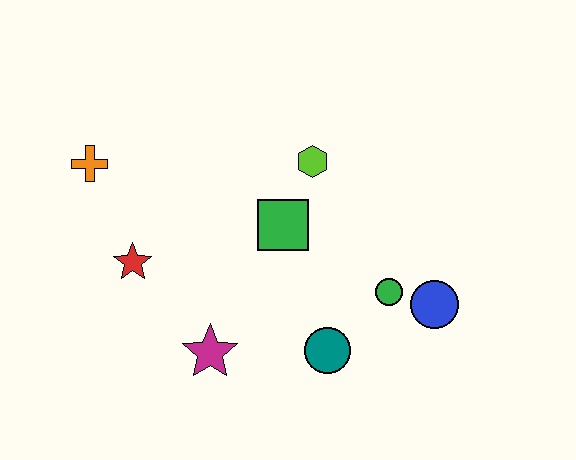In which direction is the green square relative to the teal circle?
The green square is above the teal circle.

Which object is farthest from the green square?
The orange cross is farthest from the green square.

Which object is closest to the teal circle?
The green circle is closest to the teal circle.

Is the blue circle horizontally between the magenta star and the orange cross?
No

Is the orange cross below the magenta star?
No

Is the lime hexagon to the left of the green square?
No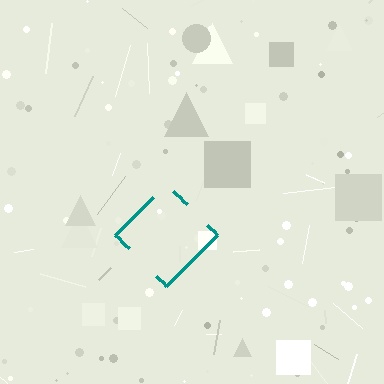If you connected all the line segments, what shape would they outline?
They would outline a diamond.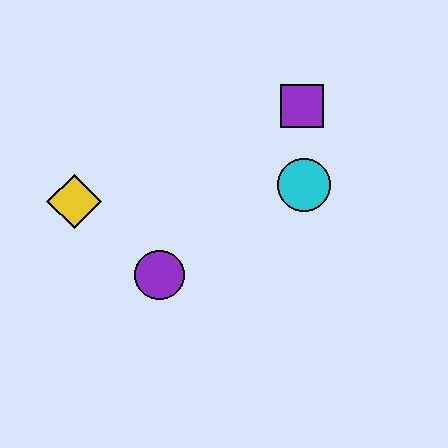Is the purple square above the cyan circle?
Yes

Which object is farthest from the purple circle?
The purple square is farthest from the purple circle.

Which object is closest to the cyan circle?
The purple square is closest to the cyan circle.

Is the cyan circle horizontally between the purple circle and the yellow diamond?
No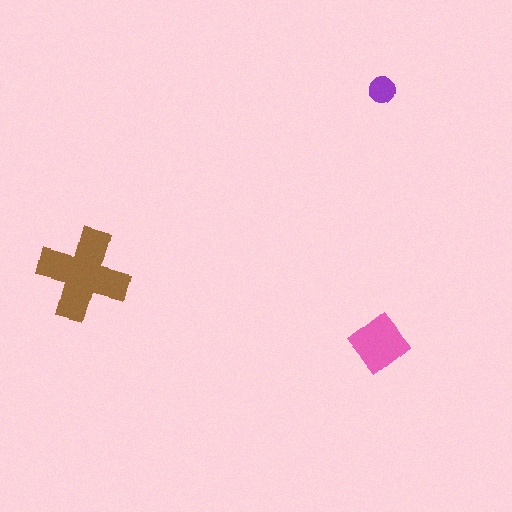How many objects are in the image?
There are 3 objects in the image.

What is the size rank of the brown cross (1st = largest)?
1st.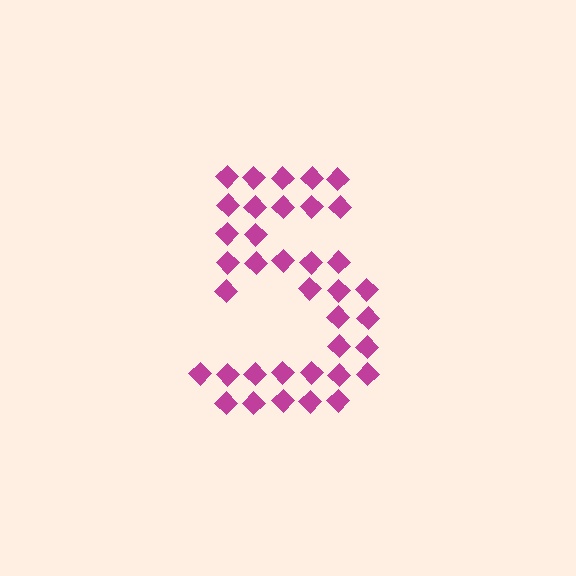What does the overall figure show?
The overall figure shows the digit 5.